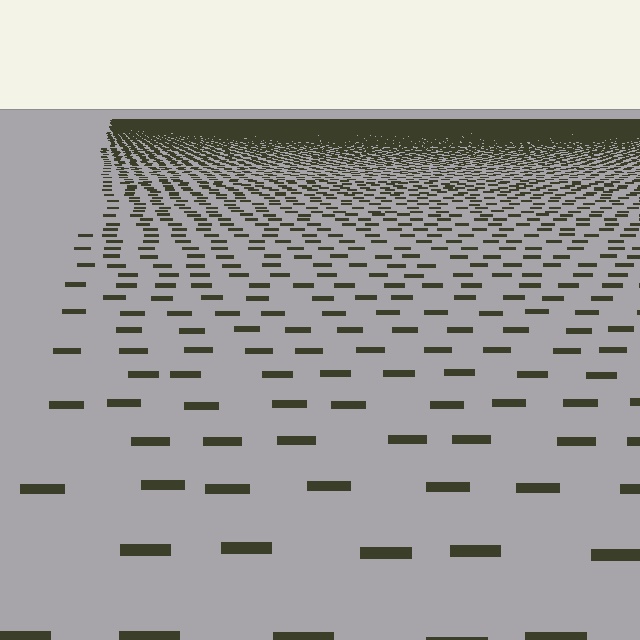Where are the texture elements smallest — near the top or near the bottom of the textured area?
Near the top.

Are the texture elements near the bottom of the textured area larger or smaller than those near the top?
Larger. Near the bottom, elements are closer to the viewer and appear at a bigger on-screen size.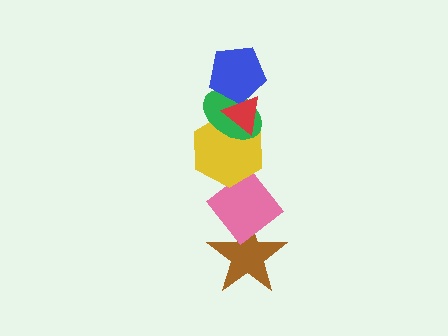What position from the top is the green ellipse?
The green ellipse is 3rd from the top.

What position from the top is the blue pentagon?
The blue pentagon is 2nd from the top.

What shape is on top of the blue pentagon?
The red triangle is on top of the blue pentagon.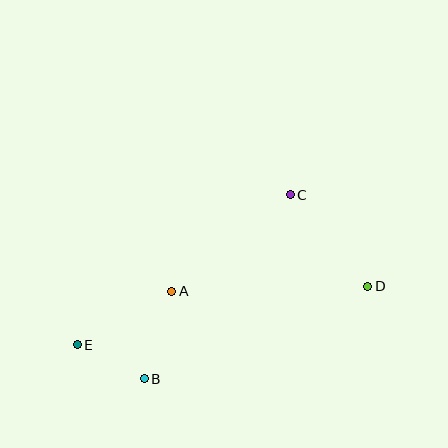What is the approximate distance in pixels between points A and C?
The distance between A and C is approximately 153 pixels.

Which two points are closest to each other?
Points B and E are closest to each other.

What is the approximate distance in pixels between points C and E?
The distance between C and E is approximately 260 pixels.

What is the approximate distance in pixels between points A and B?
The distance between A and B is approximately 92 pixels.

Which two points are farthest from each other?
Points D and E are farthest from each other.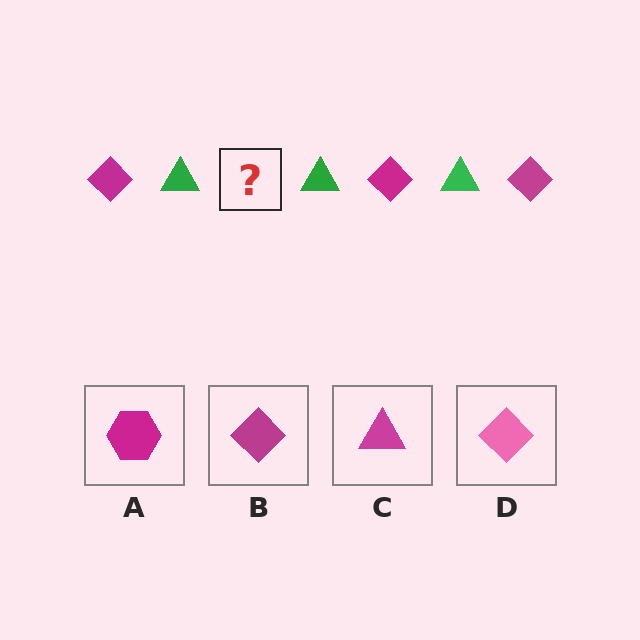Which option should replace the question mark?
Option B.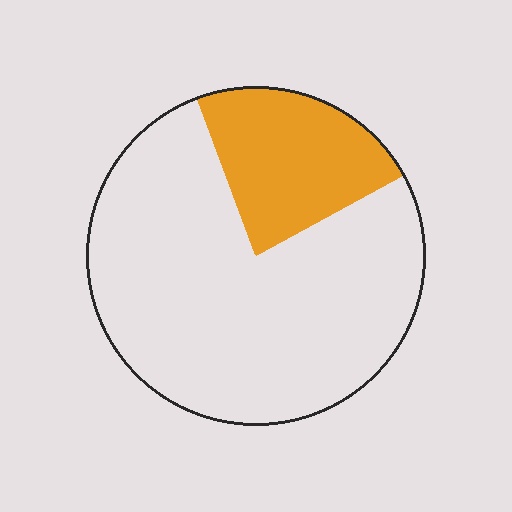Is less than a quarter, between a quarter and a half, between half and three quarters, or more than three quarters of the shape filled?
Less than a quarter.